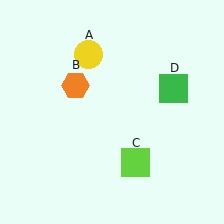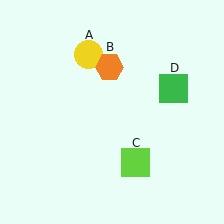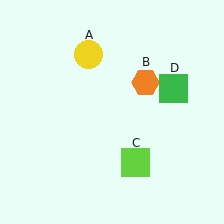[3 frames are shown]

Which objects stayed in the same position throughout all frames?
Yellow circle (object A) and lime square (object C) and green square (object D) remained stationary.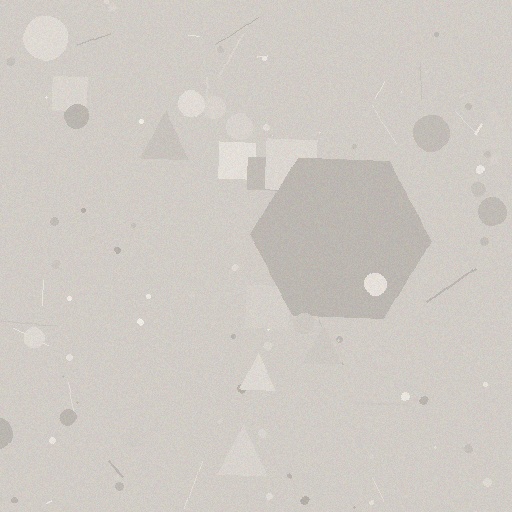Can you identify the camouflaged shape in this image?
The camouflaged shape is a hexagon.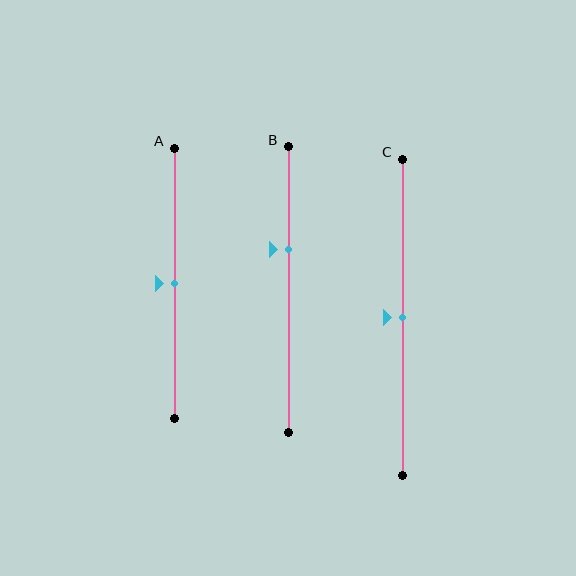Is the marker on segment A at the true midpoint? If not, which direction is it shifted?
Yes, the marker on segment A is at the true midpoint.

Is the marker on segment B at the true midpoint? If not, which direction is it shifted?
No, the marker on segment B is shifted upward by about 14% of the segment length.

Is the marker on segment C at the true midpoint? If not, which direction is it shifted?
Yes, the marker on segment C is at the true midpoint.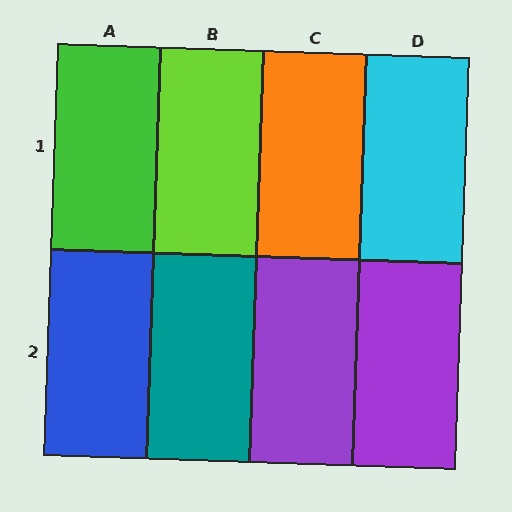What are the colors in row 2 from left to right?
Blue, teal, purple, purple.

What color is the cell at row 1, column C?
Orange.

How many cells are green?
1 cell is green.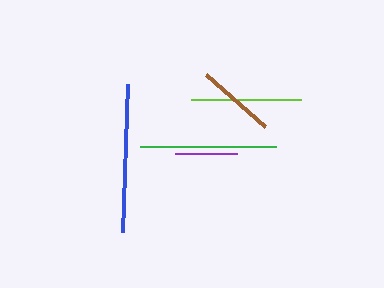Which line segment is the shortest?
The purple line is the shortest at approximately 62 pixels.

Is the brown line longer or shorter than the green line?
The green line is longer than the brown line.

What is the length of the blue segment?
The blue segment is approximately 148 pixels long.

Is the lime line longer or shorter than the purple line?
The lime line is longer than the purple line.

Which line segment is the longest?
The blue line is the longest at approximately 148 pixels.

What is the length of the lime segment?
The lime segment is approximately 111 pixels long.